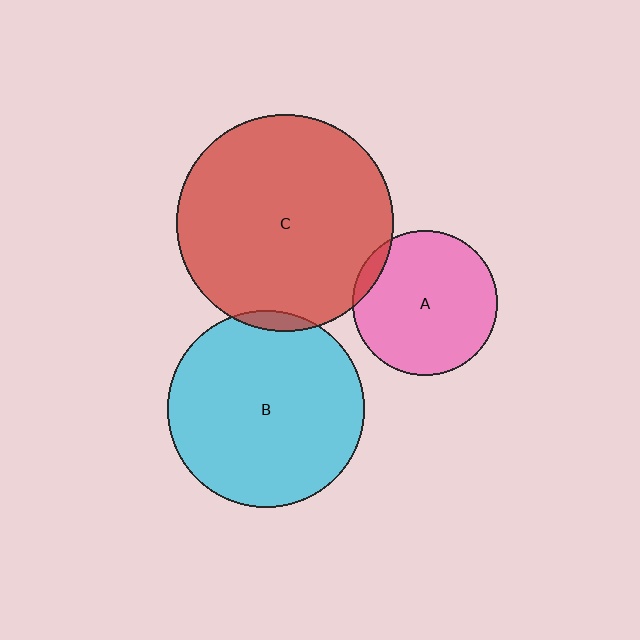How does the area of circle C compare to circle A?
Approximately 2.2 times.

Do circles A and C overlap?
Yes.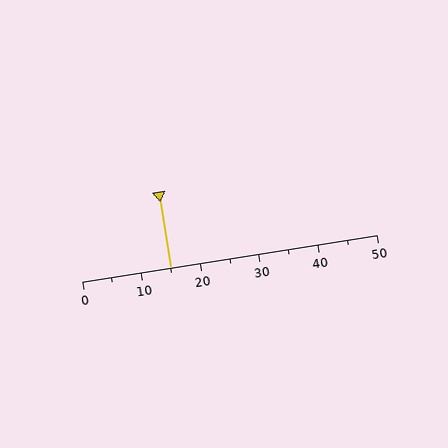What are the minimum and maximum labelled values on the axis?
The axis runs from 0 to 50.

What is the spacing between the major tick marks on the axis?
The major ticks are spaced 10 apart.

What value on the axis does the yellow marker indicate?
The marker indicates approximately 15.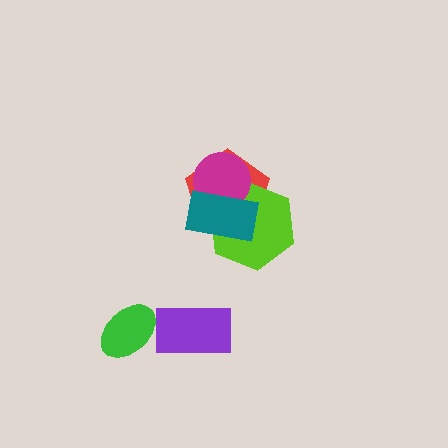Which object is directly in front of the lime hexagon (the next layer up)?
The magenta circle is directly in front of the lime hexagon.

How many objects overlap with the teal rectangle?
3 objects overlap with the teal rectangle.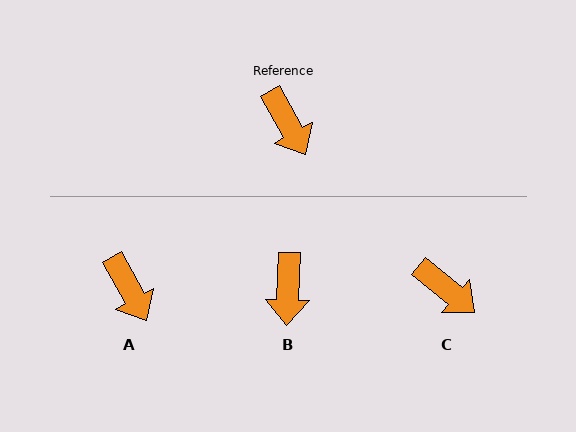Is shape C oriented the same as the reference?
No, it is off by about 22 degrees.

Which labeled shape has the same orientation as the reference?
A.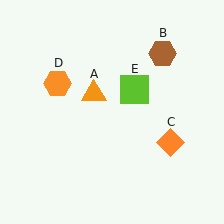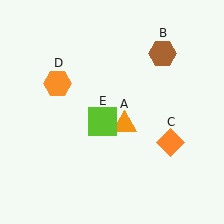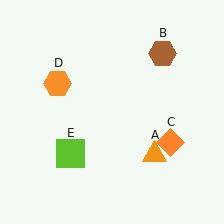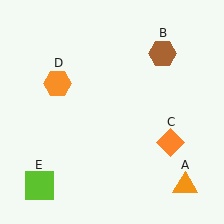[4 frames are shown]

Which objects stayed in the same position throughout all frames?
Brown hexagon (object B) and orange diamond (object C) and orange hexagon (object D) remained stationary.